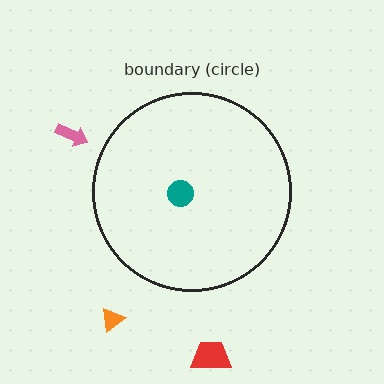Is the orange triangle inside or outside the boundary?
Outside.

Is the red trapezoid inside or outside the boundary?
Outside.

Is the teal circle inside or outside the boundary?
Inside.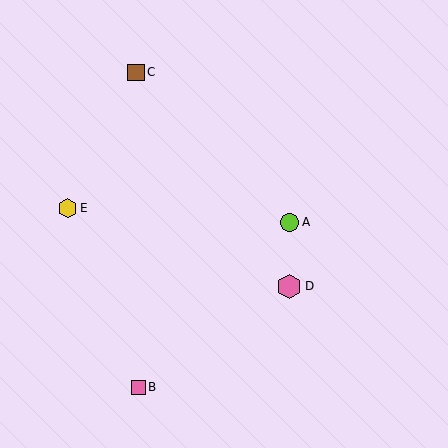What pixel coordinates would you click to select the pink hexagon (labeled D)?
Click at (289, 286) to select the pink hexagon D.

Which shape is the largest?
The pink hexagon (labeled D) is the largest.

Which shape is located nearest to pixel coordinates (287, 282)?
The pink hexagon (labeled D) at (289, 286) is nearest to that location.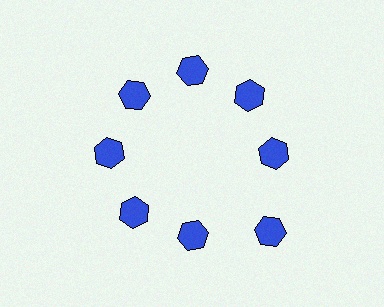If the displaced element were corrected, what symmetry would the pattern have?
It would have 8-fold rotational symmetry — the pattern would map onto itself every 45 degrees.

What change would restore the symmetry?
The symmetry would be restored by moving it inward, back onto the ring so that all 8 hexagons sit at equal angles and equal distance from the center.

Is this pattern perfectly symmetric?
No. The 8 blue hexagons are arranged in a ring, but one element near the 4 o'clock position is pushed outward from the center, breaking the 8-fold rotational symmetry.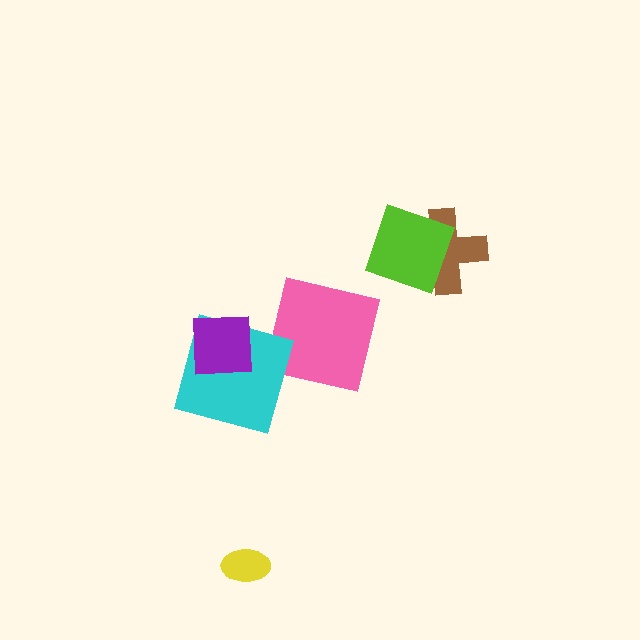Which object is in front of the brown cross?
The lime square is in front of the brown cross.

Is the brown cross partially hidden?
Yes, it is partially covered by another shape.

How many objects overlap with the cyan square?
1 object overlaps with the cyan square.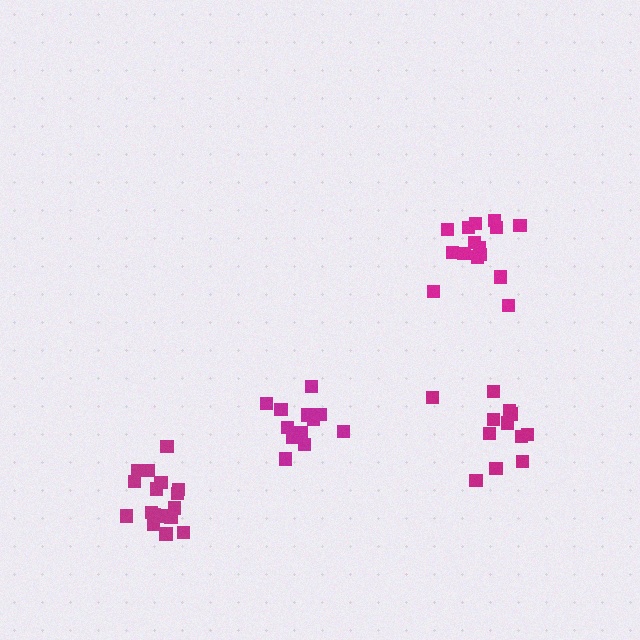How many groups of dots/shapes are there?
There are 4 groups.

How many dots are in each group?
Group 1: 18 dots, Group 2: 12 dots, Group 3: 15 dots, Group 4: 12 dots (57 total).